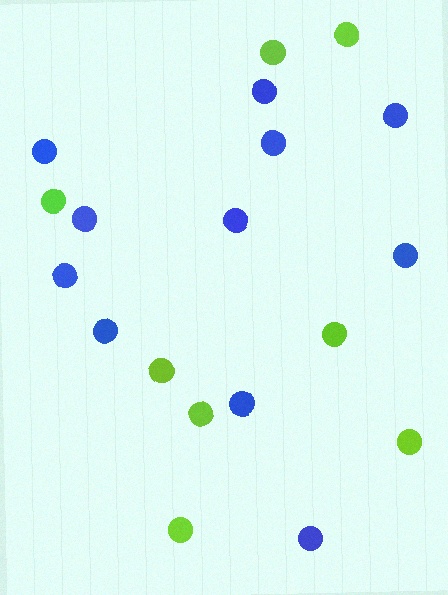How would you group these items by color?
There are 2 groups: one group of blue circles (11) and one group of lime circles (8).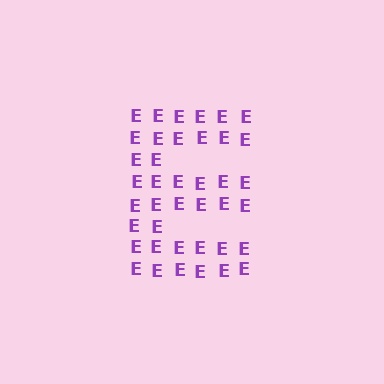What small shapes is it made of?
It is made of small letter E's.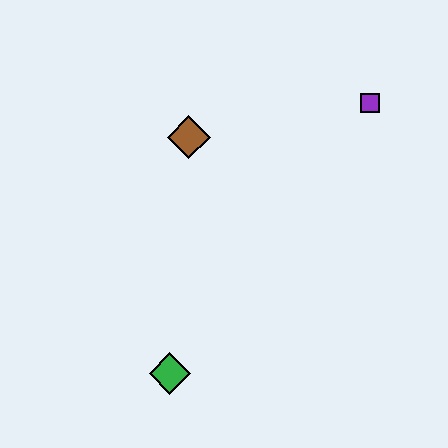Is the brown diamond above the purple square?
No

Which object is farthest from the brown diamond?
The green diamond is farthest from the brown diamond.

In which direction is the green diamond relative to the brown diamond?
The green diamond is below the brown diamond.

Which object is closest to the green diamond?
The brown diamond is closest to the green diamond.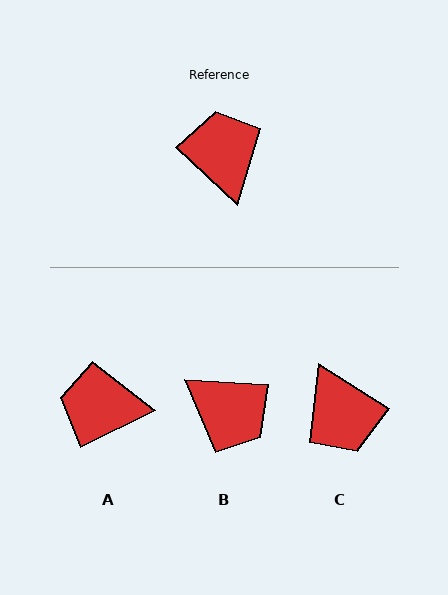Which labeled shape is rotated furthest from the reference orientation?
C, about 169 degrees away.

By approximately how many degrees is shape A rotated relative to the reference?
Approximately 69 degrees counter-clockwise.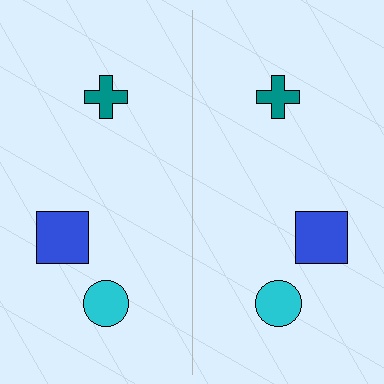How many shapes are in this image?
There are 6 shapes in this image.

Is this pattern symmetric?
Yes, this pattern has bilateral (reflection) symmetry.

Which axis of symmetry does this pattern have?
The pattern has a vertical axis of symmetry running through the center of the image.